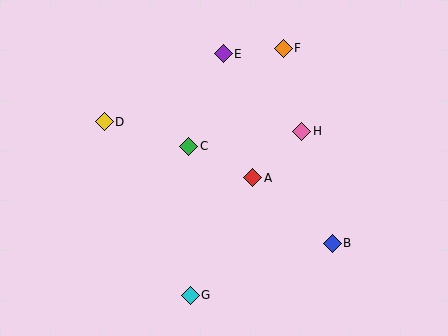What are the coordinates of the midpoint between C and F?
The midpoint between C and F is at (236, 97).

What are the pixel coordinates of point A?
Point A is at (253, 178).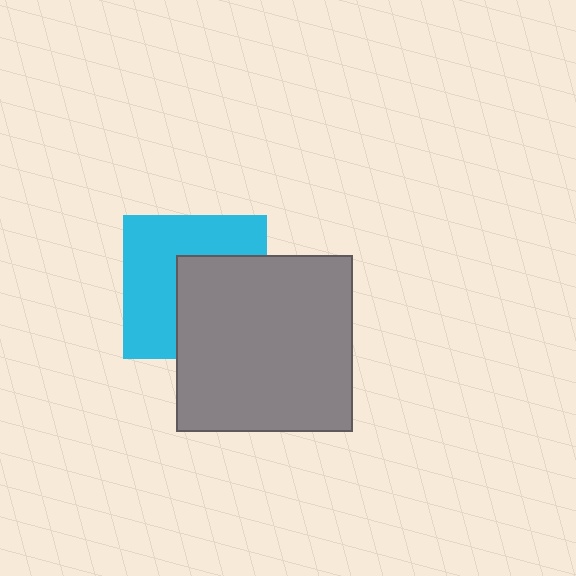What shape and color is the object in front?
The object in front is a gray square.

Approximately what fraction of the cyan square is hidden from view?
Roughly 46% of the cyan square is hidden behind the gray square.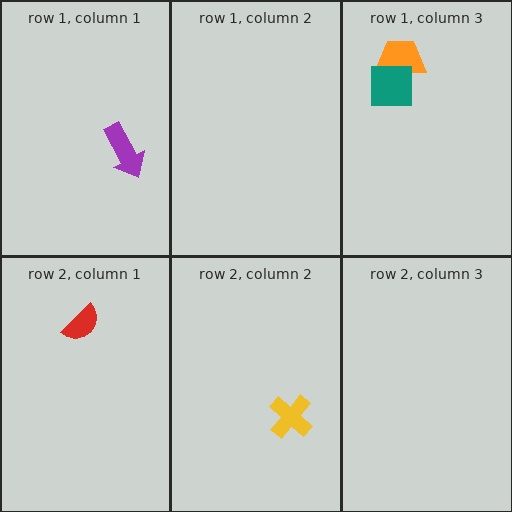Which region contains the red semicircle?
The row 2, column 1 region.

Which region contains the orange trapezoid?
The row 1, column 3 region.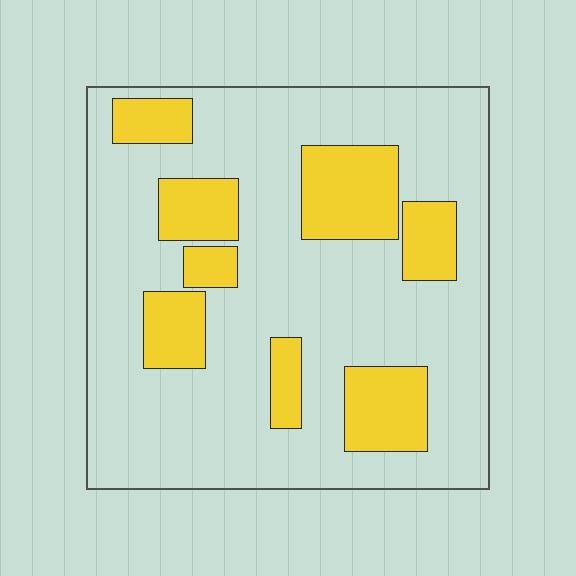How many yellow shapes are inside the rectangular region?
8.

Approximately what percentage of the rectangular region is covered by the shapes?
Approximately 25%.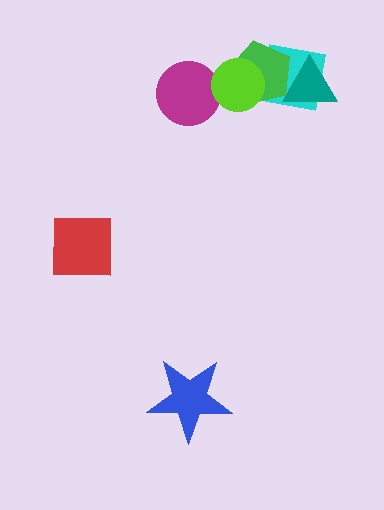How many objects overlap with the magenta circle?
1 object overlaps with the magenta circle.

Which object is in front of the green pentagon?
The lime circle is in front of the green pentagon.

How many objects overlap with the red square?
0 objects overlap with the red square.